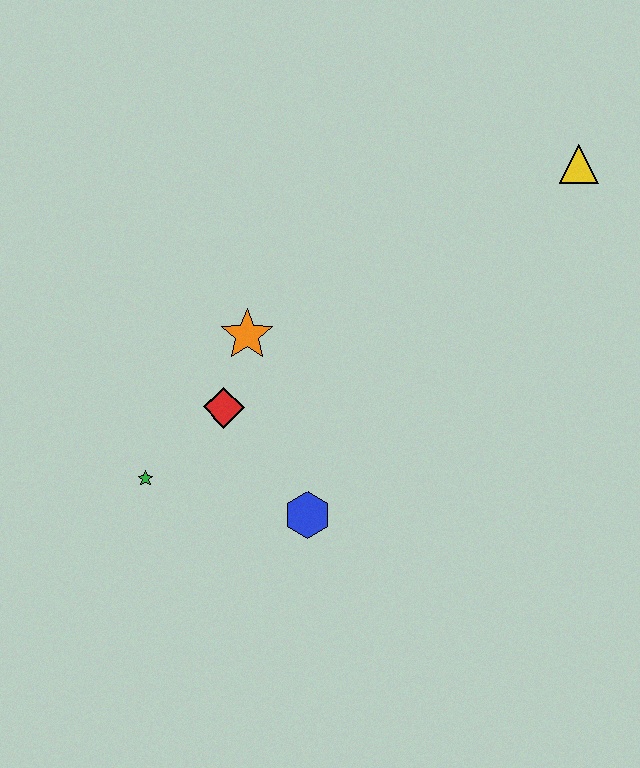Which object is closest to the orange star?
The red diamond is closest to the orange star.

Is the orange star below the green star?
No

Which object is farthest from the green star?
The yellow triangle is farthest from the green star.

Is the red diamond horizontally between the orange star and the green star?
Yes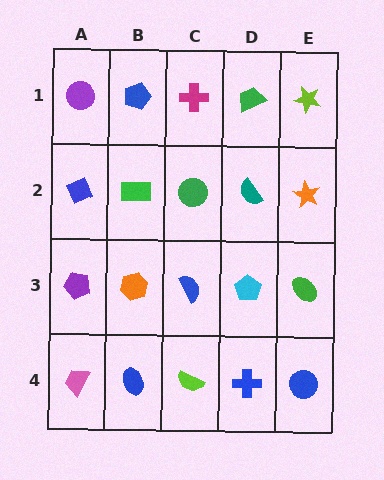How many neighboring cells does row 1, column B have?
3.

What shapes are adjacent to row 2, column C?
A magenta cross (row 1, column C), a blue semicircle (row 3, column C), a green rectangle (row 2, column B), a teal semicircle (row 2, column D).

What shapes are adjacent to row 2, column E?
A lime star (row 1, column E), a green ellipse (row 3, column E), a teal semicircle (row 2, column D).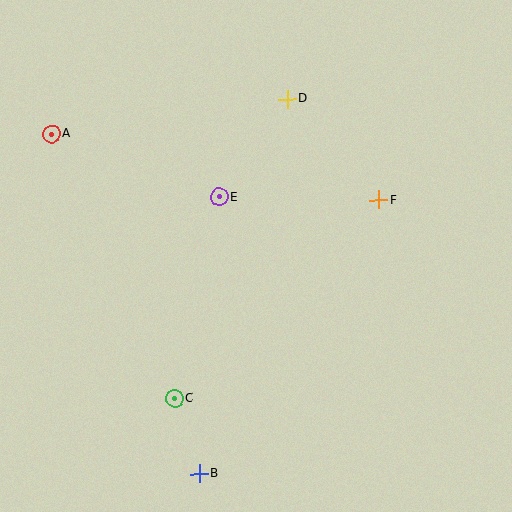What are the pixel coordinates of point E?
Point E is at (219, 197).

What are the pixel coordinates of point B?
Point B is at (200, 474).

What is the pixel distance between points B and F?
The distance between B and F is 327 pixels.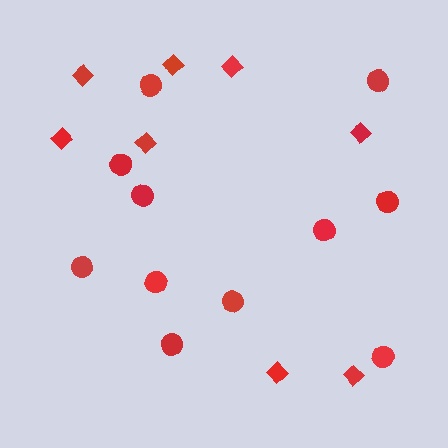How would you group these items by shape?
There are 2 groups: one group of circles (11) and one group of diamonds (8).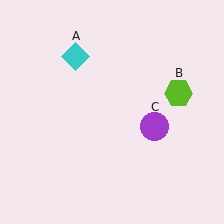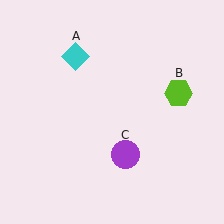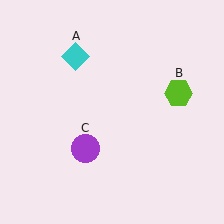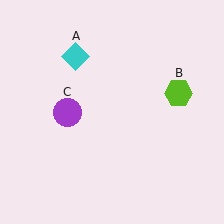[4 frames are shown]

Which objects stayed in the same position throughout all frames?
Cyan diamond (object A) and lime hexagon (object B) remained stationary.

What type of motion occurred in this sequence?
The purple circle (object C) rotated clockwise around the center of the scene.